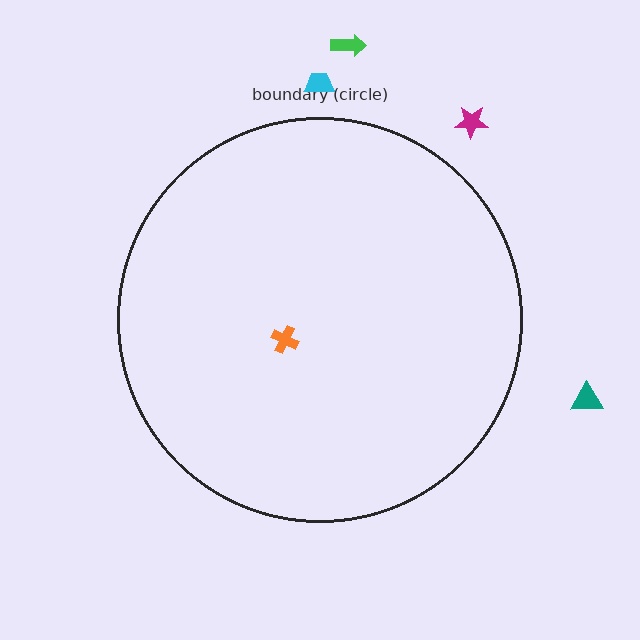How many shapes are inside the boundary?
1 inside, 4 outside.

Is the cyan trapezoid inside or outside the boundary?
Outside.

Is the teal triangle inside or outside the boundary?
Outside.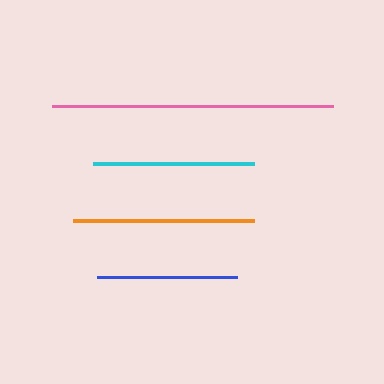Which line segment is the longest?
The pink line is the longest at approximately 281 pixels.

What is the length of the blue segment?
The blue segment is approximately 141 pixels long.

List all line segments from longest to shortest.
From longest to shortest: pink, orange, cyan, blue.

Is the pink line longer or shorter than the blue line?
The pink line is longer than the blue line.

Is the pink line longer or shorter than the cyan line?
The pink line is longer than the cyan line.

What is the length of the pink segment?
The pink segment is approximately 281 pixels long.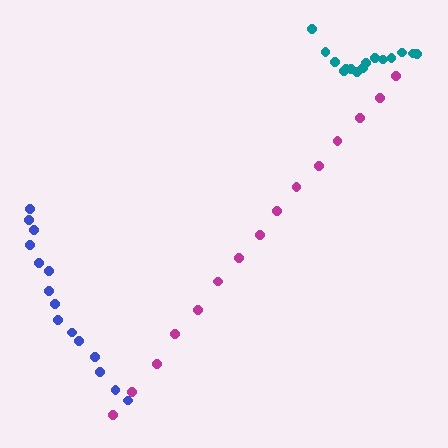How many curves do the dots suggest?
There are 3 distinct paths.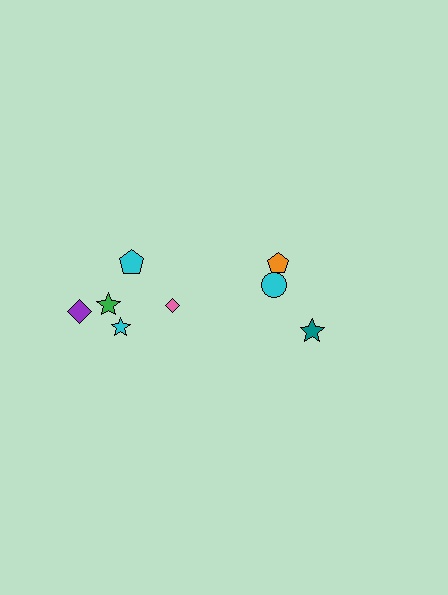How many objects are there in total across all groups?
There are 8 objects.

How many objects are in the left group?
There are 5 objects.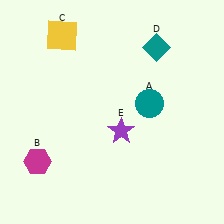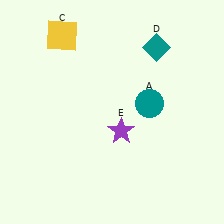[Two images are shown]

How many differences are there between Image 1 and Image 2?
There is 1 difference between the two images.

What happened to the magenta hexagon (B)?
The magenta hexagon (B) was removed in Image 2. It was in the bottom-left area of Image 1.